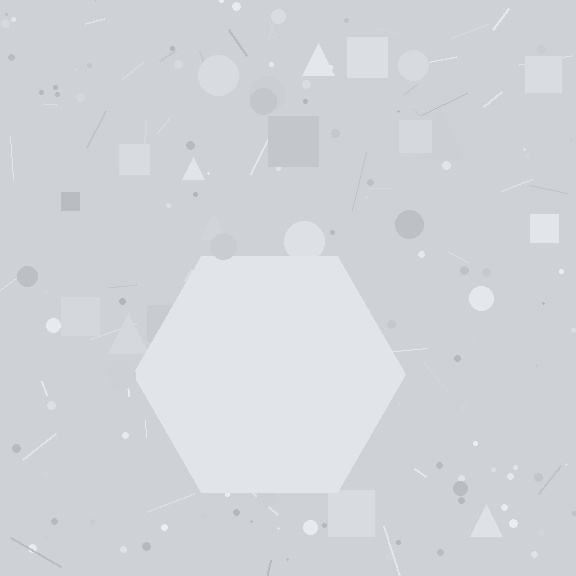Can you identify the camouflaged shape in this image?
The camouflaged shape is a hexagon.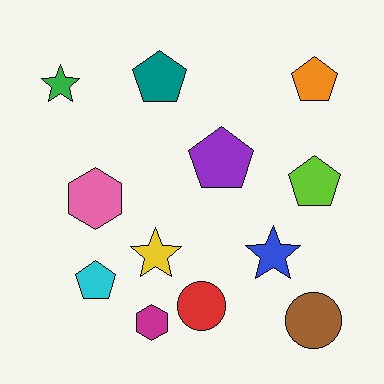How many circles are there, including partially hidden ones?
There are 2 circles.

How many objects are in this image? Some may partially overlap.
There are 12 objects.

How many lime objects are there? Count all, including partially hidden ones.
There is 1 lime object.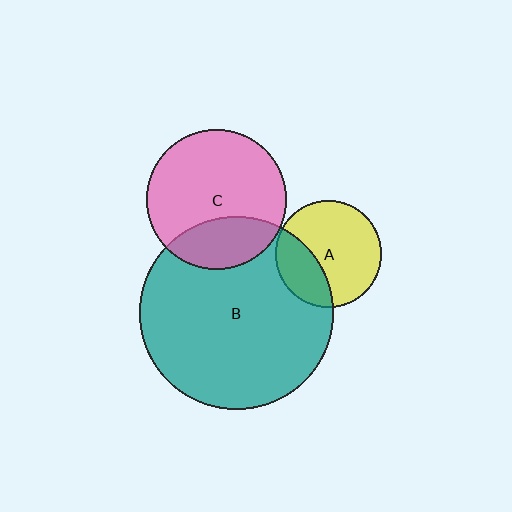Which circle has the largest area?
Circle B (teal).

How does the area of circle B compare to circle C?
Approximately 1.9 times.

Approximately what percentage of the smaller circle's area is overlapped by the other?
Approximately 25%.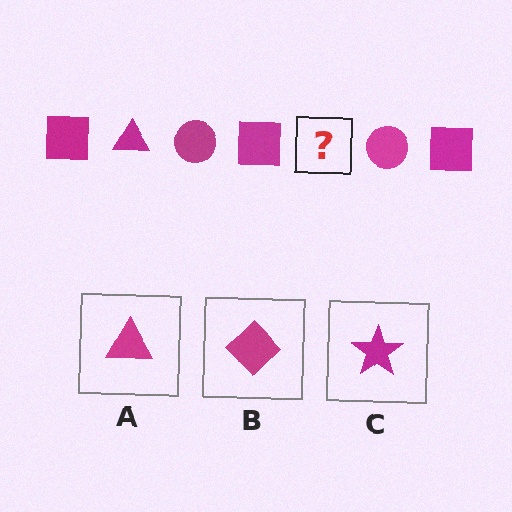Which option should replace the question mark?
Option A.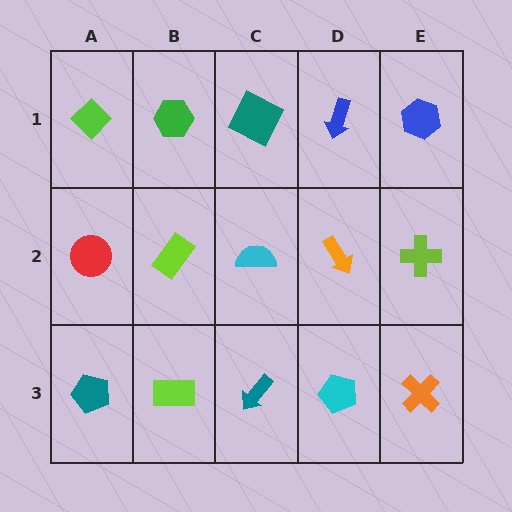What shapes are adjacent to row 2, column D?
A blue arrow (row 1, column D), a cyan pentagon (row 3, column D), a cyan semicircle (row 2, column C), a lime cross (row 2, column E).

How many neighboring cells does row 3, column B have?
3.